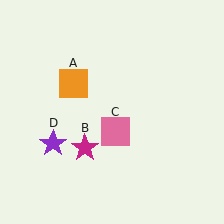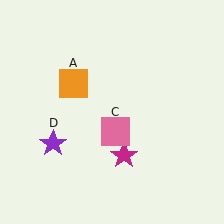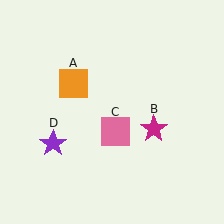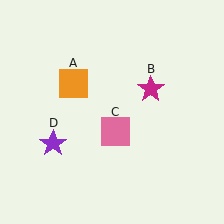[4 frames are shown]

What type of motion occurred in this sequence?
The magenta star (object B) rotated counterclockwise around the center of the scene.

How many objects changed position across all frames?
1 object changed position: magenta star (object B).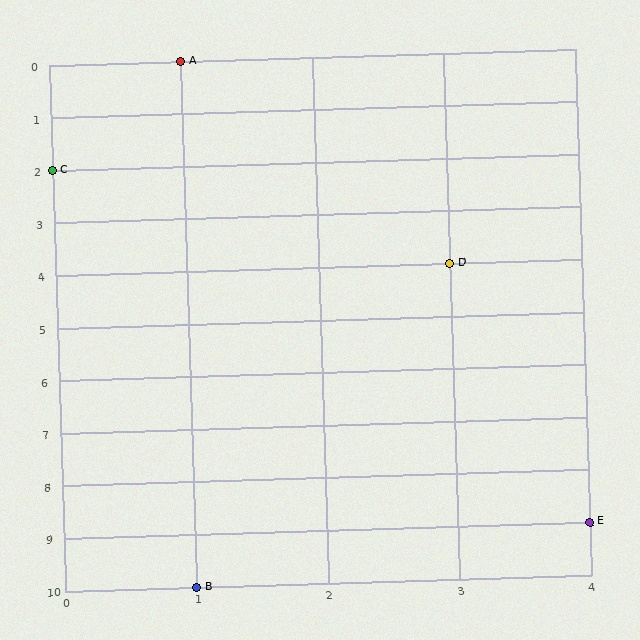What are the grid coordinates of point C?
Point C is at grid coordinates (0, 2).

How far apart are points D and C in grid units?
Points D and C are 3 columns and 2 rows apart (about 3.6 grid units diagonally).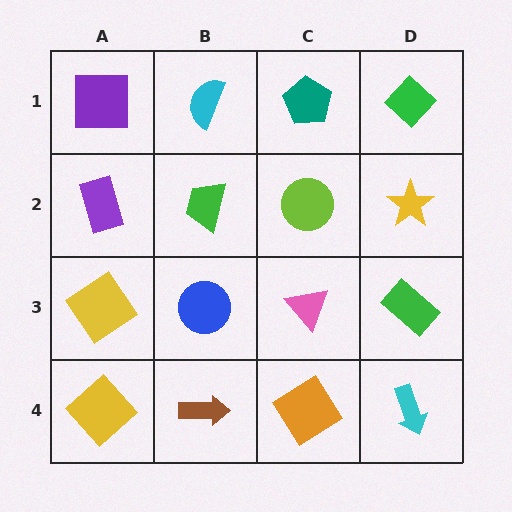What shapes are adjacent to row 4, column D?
A green rectangle (row 3, column D), an orange diamond (row 4, column C).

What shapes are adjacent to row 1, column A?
A purple rectangle (row 2, column A), a cyan semicircle (row 1, column B).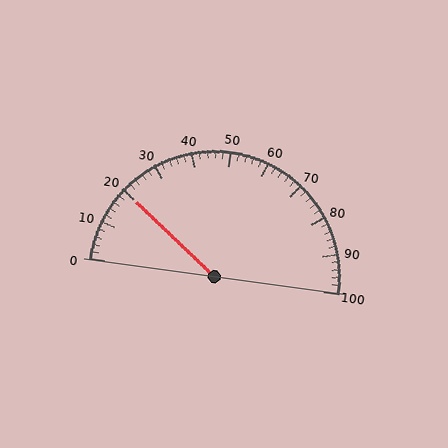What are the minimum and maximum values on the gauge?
The gauge ranges from 0 to 100.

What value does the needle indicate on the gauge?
The needle indicates approximately 20.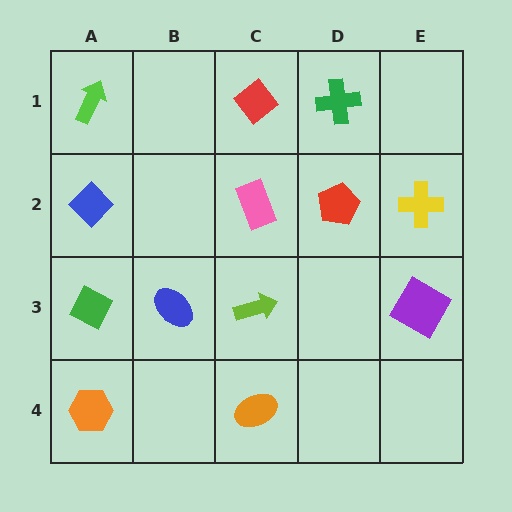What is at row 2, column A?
A blue diamond.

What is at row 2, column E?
A yellow cross.